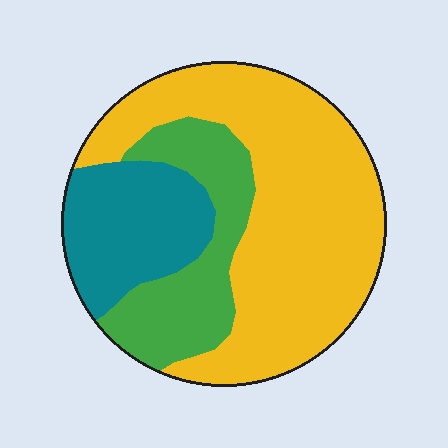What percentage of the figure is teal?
Teal covers 21% of the figure.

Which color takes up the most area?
Yellow, at roughly 55%.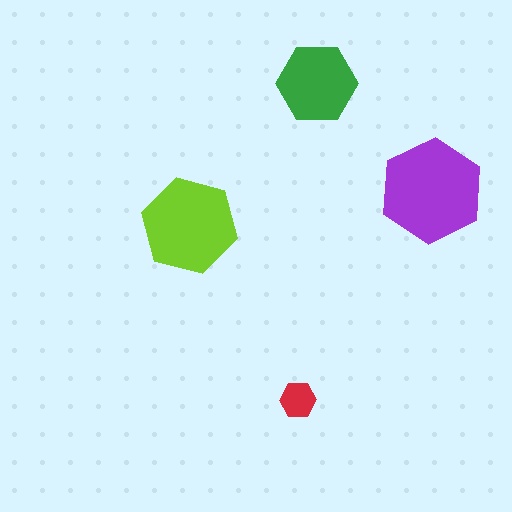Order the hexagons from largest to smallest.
the purple one, the lime one, the green one, the red one.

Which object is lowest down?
The red hexagon is bottommost.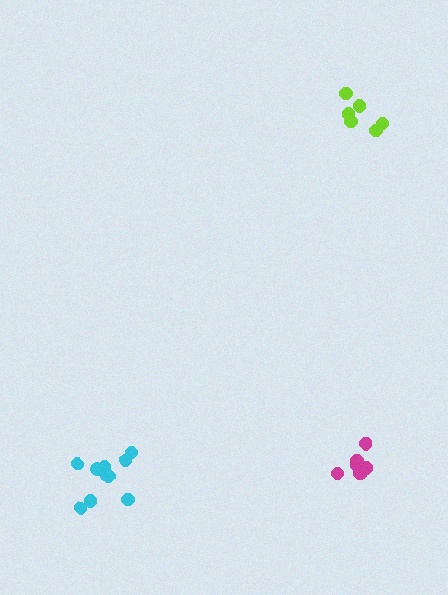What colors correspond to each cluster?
The clusters are colored: cyan, lime, magenta.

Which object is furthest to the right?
The magenta cluster is rightmost.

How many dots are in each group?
Group 1: 10 dots, Group 2: 6 dots, Group 3: 6 dots (22 total).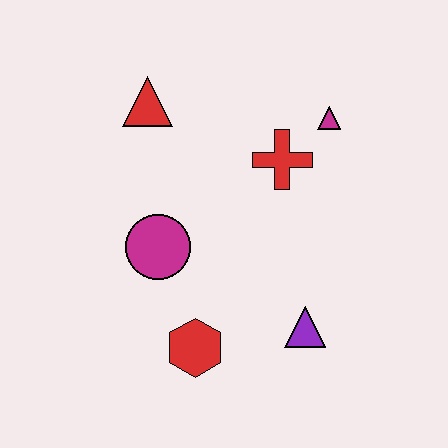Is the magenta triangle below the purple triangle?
No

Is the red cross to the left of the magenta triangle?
Yes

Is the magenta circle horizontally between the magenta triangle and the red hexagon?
No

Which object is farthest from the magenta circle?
The magenta triangle is farthest from the magenta circle.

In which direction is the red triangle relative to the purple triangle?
The red triangle is above the purple triangle.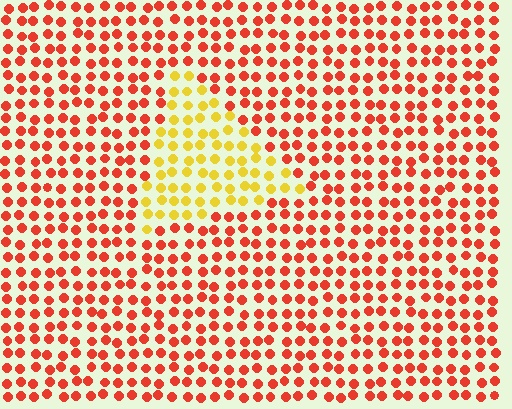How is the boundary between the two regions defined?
The boundary is defined purely by a slight shift in hue (about 49 degrees). Spacing, size, and orientation are identical on both sides.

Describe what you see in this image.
The image is filled with small red elements in a uniform arrangement. A triangle-shaped region is visible where the elements are tinted to a slightly different hue, forming a subtle color boundary.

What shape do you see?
I see a triangle.